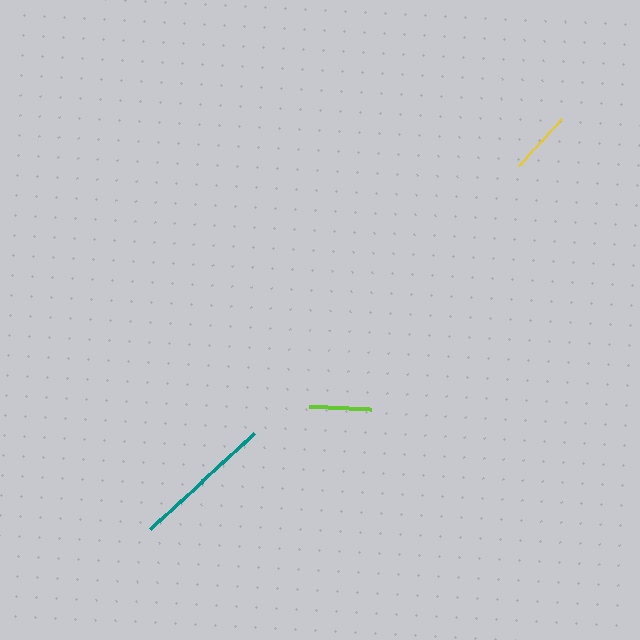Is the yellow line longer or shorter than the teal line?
The teal line is longer than the yellow line.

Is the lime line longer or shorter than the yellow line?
The yellow line is longer than the lime line.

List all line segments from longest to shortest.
From longest to shortest: teal, yellow, lime.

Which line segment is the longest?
The teal line is the longest at approximately 143 pixels.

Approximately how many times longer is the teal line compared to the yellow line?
The teal line is approximately 2.2 times the length of the yellow line.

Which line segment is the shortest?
The lime line is the shortest at approximately 62 pixels.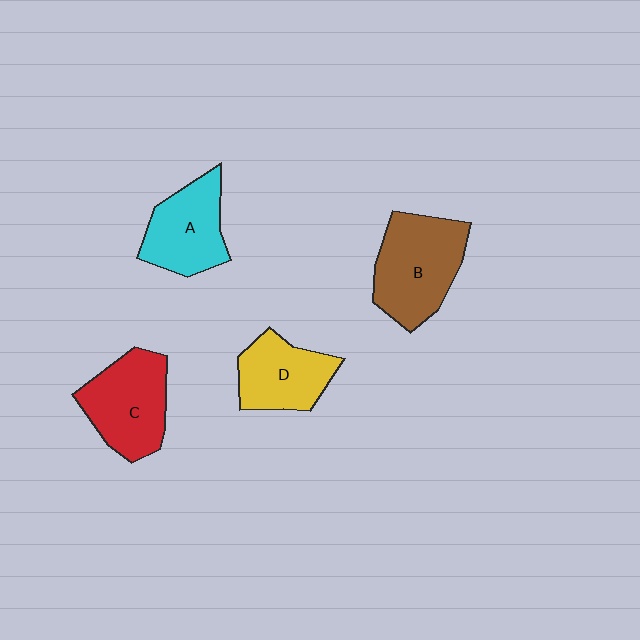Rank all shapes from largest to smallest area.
From largest to smallest: B (brown), C (red), A (cyan), D (yellow).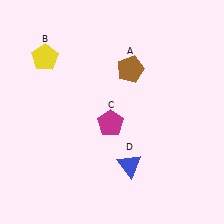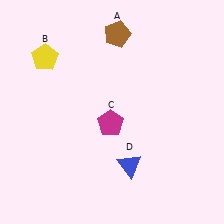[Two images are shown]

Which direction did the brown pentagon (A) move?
The brown pentagon (A) moved up.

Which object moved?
The brown pentagon (A) moved up.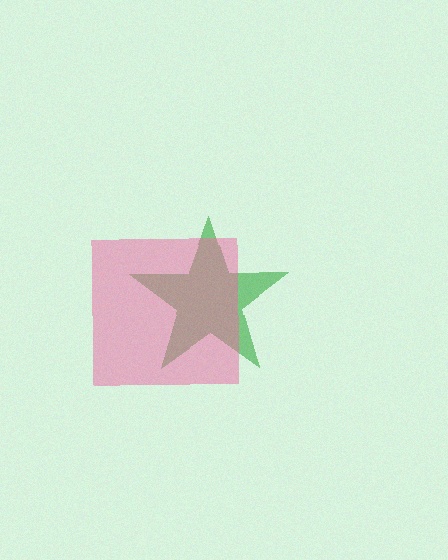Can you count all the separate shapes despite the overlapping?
Yes, there are 2 separate shapes.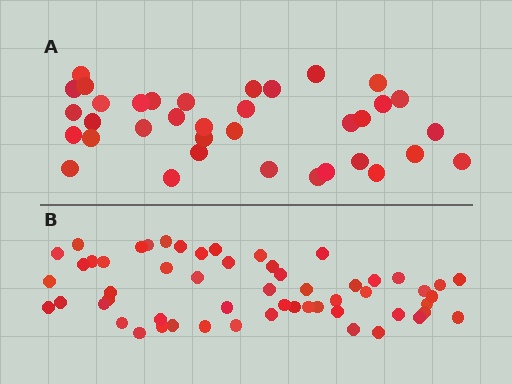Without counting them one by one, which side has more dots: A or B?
Region B (the bottom region) has more dots.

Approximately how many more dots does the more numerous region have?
Region B has approximately 20 more dots than region A.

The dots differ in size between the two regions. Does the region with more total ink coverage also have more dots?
No. Region A has more total ink coverage because its dots are larger, but region B actually contains more individual dots. Total area can be misleading — the number of items is what matters here.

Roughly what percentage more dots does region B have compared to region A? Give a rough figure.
About 55% more.